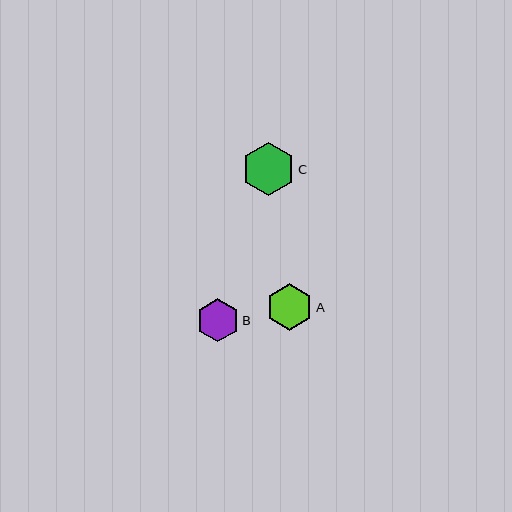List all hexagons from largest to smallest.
From largest to smallest: C, A, B.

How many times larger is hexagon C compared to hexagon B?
Hexagon C is approximately 1.2 times the size of hexagon B.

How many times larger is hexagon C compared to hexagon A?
Hexagon C is approximately 1.1 times the size of hexagon A.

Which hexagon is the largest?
Hexagon C is the largest with a size of approximately 54 pixels.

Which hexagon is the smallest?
Hexagon B is the smallest with a size of approximately 43 pixels.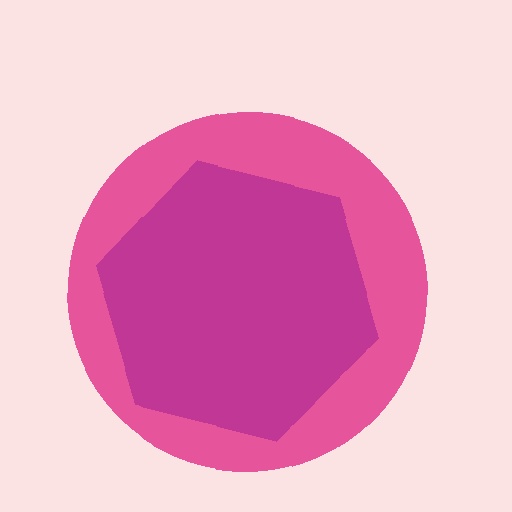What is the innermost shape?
The magenta hexagon.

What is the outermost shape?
The pink circle.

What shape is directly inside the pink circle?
The magenta hexagon.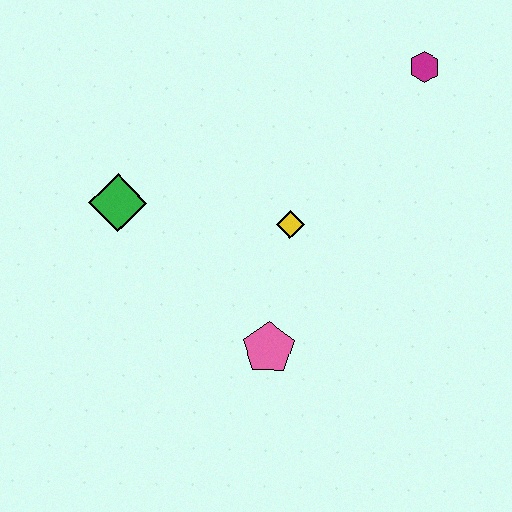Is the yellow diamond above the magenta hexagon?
No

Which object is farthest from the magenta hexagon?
The green diamond is farthest from the magenta hexagon.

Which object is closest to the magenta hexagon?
The yellow diamond is closest to the magenta hexagon.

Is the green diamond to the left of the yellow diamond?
Yes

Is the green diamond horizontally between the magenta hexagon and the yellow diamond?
No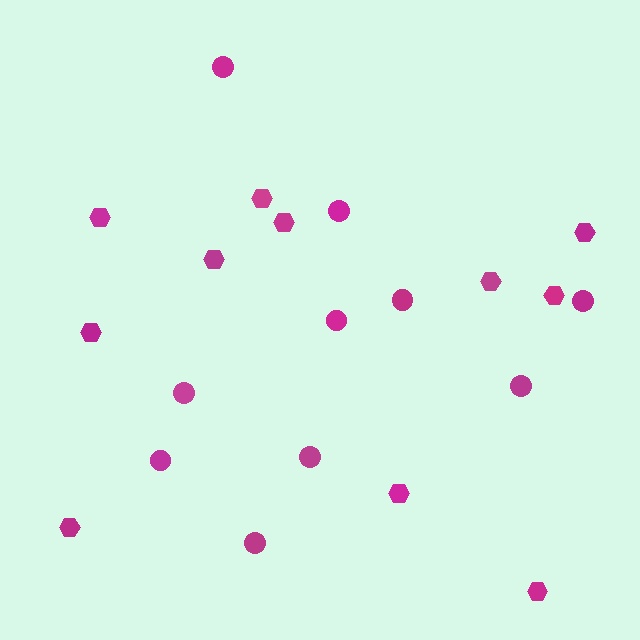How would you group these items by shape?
There are 2 groups: one group of hexagons (11) and one group of circles (10).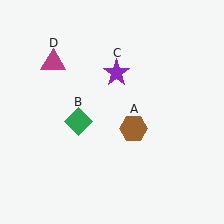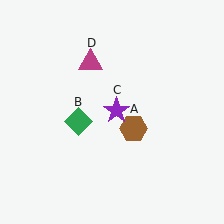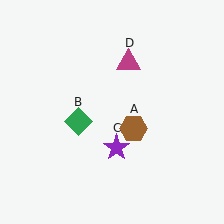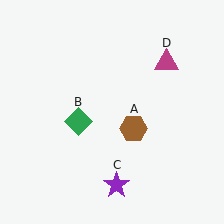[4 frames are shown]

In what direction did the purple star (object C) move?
The purple star (object C) moved down.